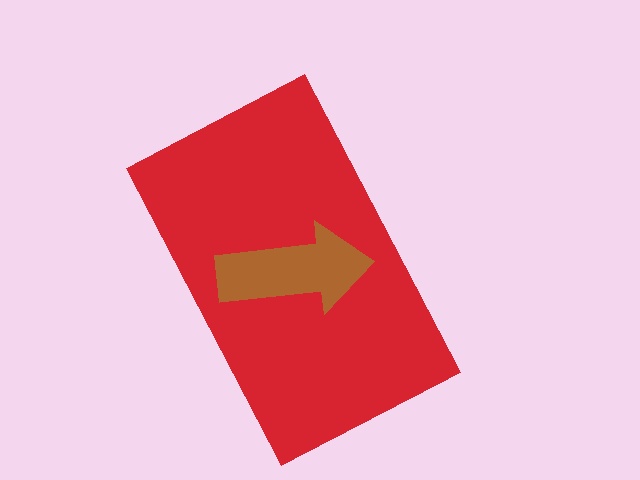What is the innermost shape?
The brown arrow.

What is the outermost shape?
The red rectangle.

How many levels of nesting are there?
2.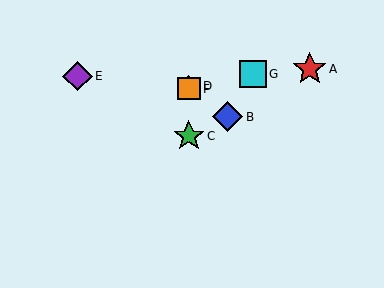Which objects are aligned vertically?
Objects C, D, F are aligned vertically.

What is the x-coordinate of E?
Object E is at x≈77.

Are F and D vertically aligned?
Yes, both are at x≈189.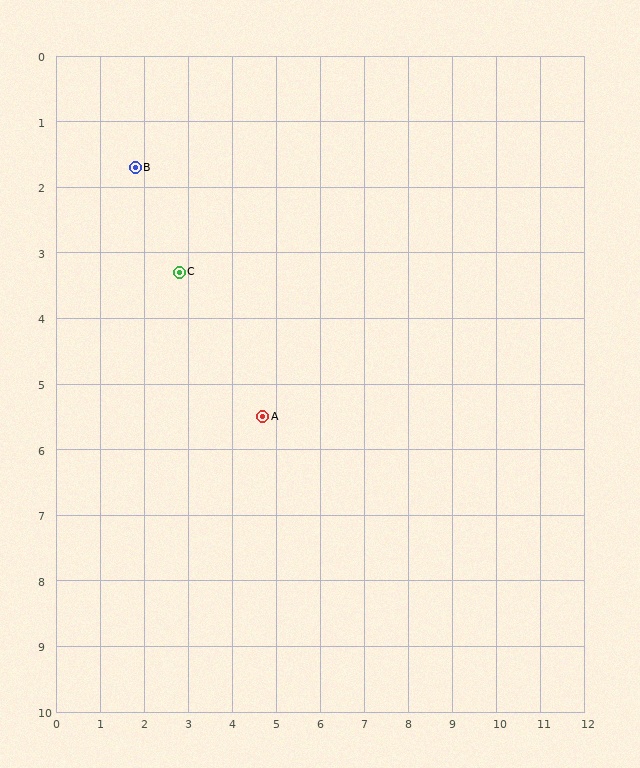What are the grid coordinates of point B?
Point B is at approximately (1.8, 1.7).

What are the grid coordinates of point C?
Point C is at approximately (2.8, 3.3).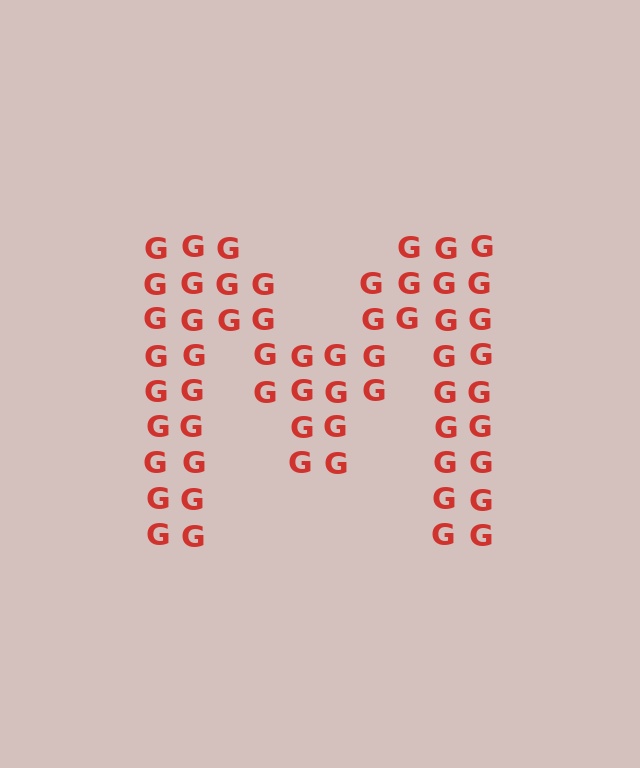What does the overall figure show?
The overall figure shows the letter M.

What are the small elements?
The small elements are letter G's.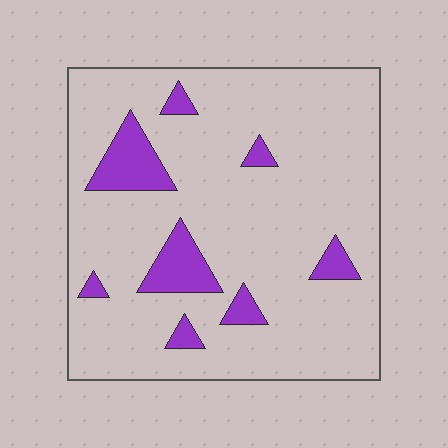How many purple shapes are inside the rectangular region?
8.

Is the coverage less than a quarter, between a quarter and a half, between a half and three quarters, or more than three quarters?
Less than a quarter.